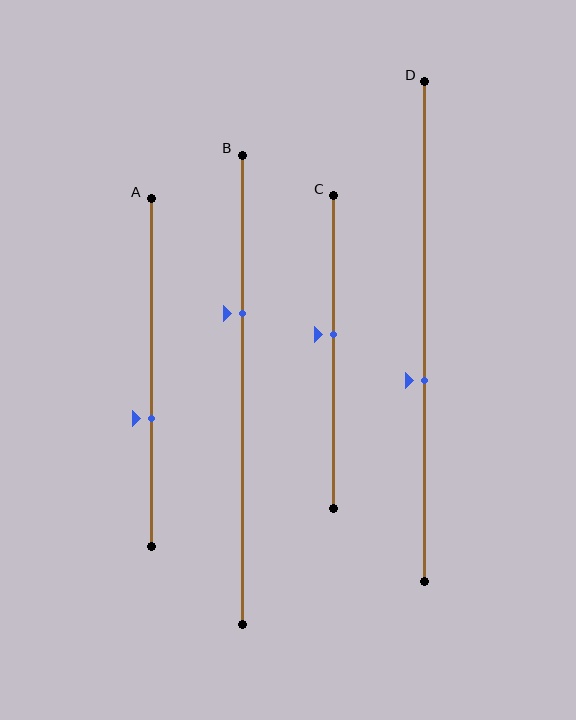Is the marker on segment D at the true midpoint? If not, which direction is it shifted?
No, the marker on segment D is shifted downward by about 10% of the segment length.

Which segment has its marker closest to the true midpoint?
Segment C has its marker closest to the true midpoint.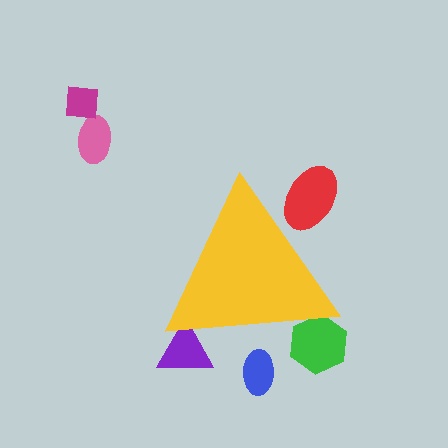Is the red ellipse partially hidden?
Yes, the red ellipse is partially hidden behind the yellow triangle.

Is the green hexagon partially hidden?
Yes, the green hexagon is partially hidden behind the yellow triangle.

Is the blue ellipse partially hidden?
Yes, the blue ellipse is partially hidden behind the yellow triangle.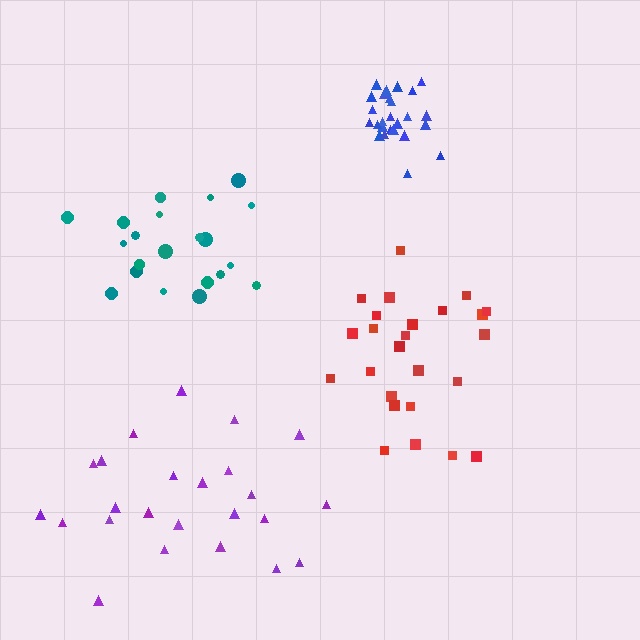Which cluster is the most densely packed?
Blue.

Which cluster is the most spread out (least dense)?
Purple.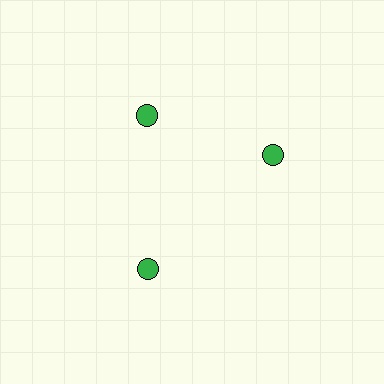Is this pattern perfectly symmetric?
No. The 3 green circles are arranged in a ring, but one element near the 3 o'clock position is rotated out of alignment along the ring, breaking the 3-fold rotational symmetry.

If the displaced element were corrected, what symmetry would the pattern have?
It would have 3-fold rotational symmetry — the pattern would map onto itself every 120 degrees.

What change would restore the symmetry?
The symmetry would be restored by rotating it back into even spacing with its neighbors so that all 3 circles sit at equal angles and equal distance from the center.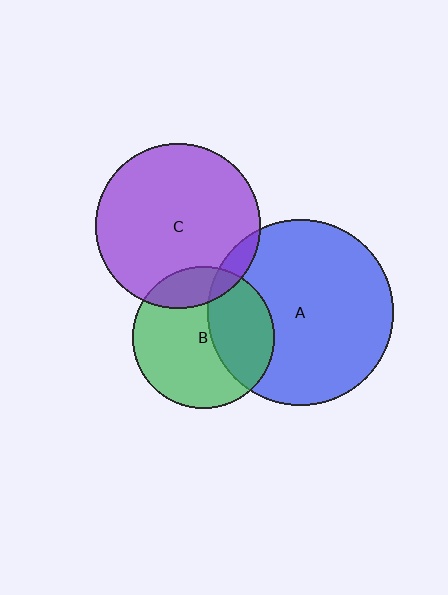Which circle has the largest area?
Circle A (blue).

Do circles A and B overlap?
Yes.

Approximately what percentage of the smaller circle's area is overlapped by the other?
Approximately 35%.